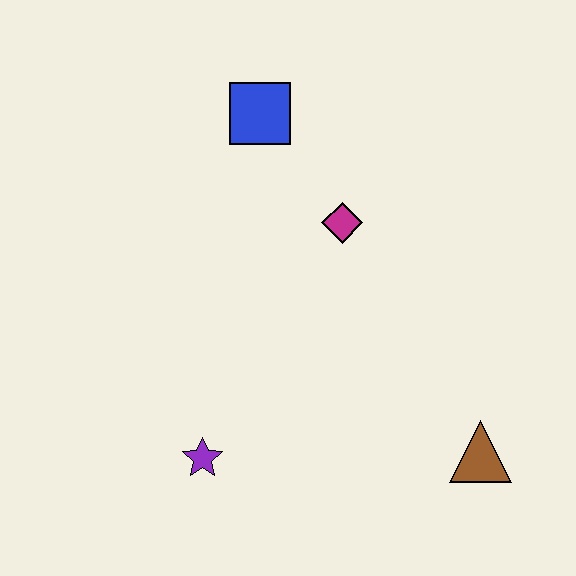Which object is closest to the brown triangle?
The magenta diamond is closest to the brown triangle.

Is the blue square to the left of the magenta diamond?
Yes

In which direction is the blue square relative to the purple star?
The blue square is above the purple star.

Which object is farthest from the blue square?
The brown triangle is farthest from the blue square.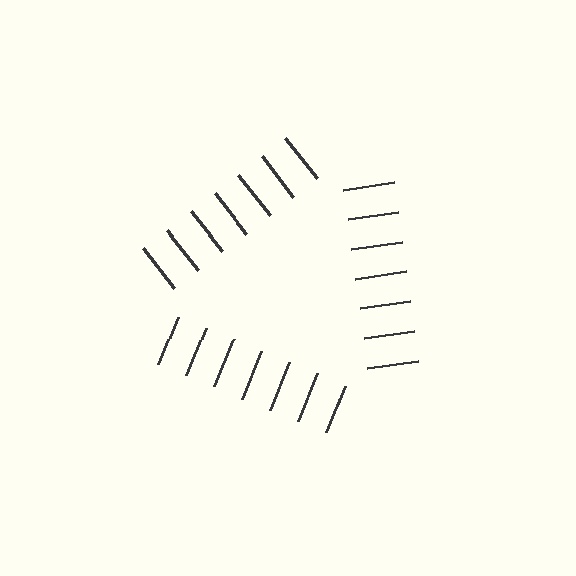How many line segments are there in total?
21 — 7 along each of the 3 edges.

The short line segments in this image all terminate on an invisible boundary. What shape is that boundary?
An illusory triangle — the line segments terminate on its edges but no continuous stroke is drawn.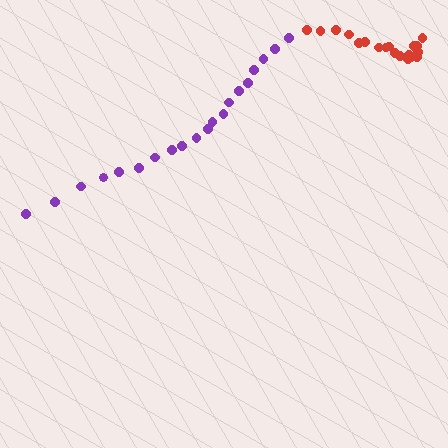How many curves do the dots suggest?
There are 2 distinct paths.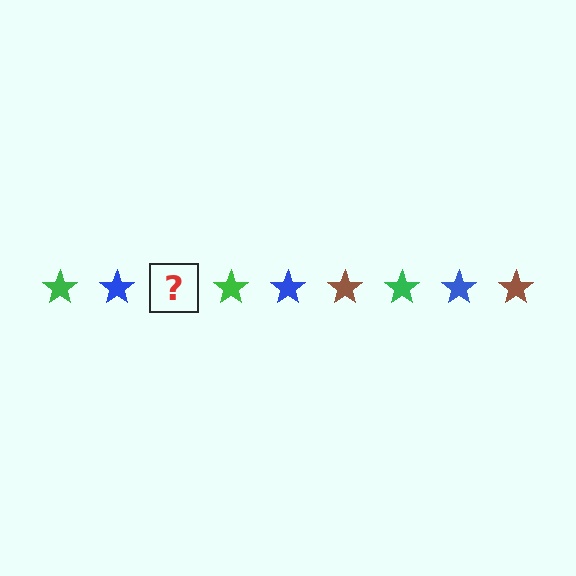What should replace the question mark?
The question mark should be replaced with a brown star.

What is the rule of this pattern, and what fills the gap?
The rule is that the pattern cycles through green, blue, brown stars. The gap should be filled with a brown star.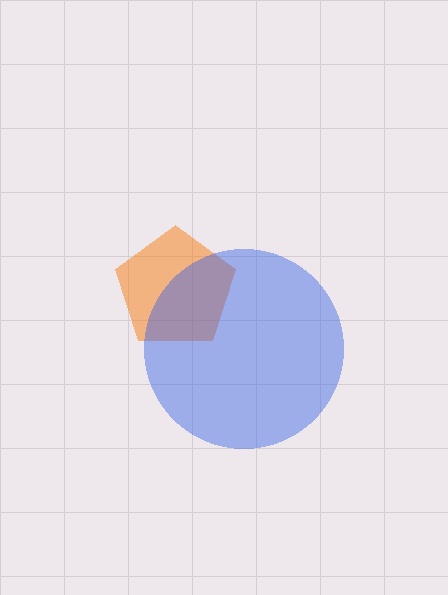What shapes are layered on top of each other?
The layered shapes are: an orange pentagon, a blue circle.